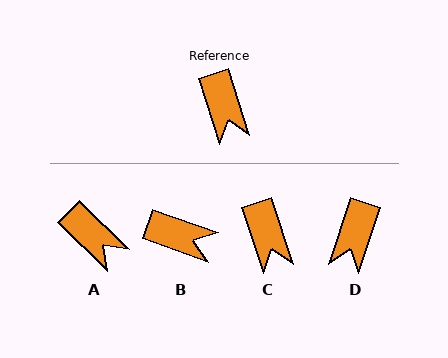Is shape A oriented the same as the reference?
No, it is off by about 28 degrees.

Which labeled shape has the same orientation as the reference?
C.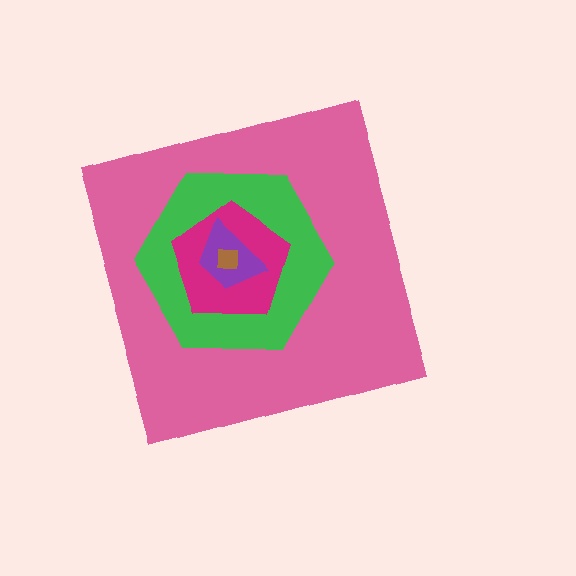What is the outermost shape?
The pink diamond.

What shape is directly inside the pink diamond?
The green hexagon.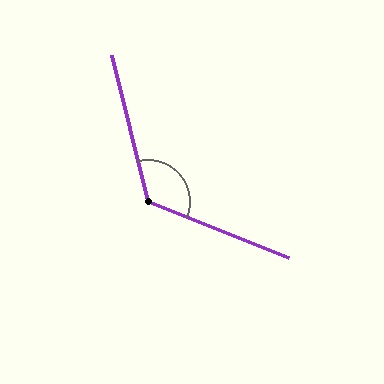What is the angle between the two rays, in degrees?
Approximately 125 degrees.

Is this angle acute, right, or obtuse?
It is obtuse.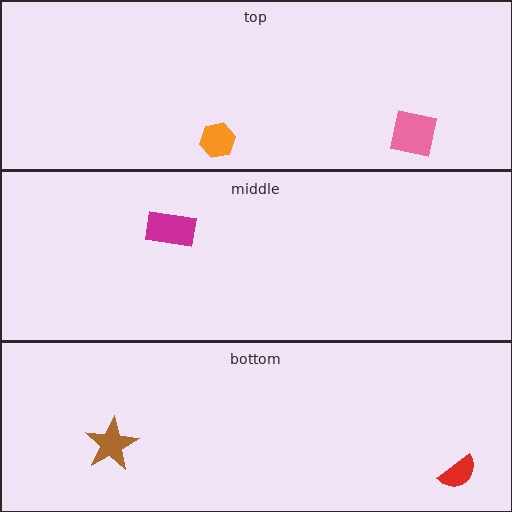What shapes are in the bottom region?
The red semicircle, the brown star.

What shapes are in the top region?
The orange hexagon, the pink square.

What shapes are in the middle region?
The magenta rectangle.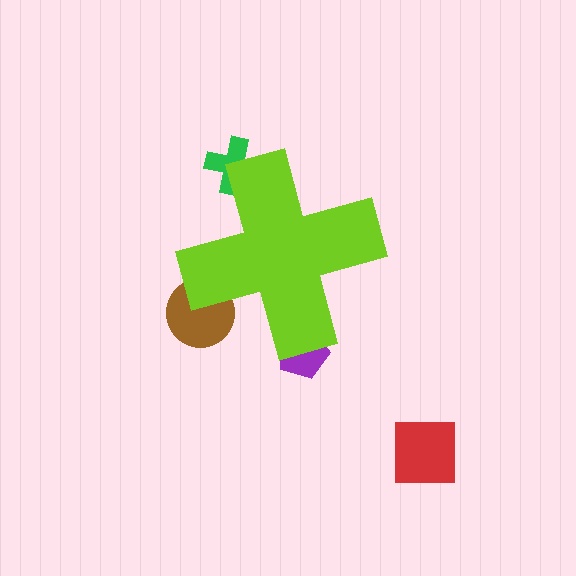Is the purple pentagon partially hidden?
Yes, the purple pentagon is partially hidden behind the lime cross.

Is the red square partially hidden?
No, the red square is fully visible.